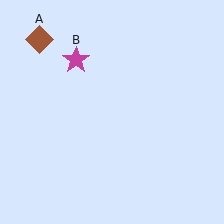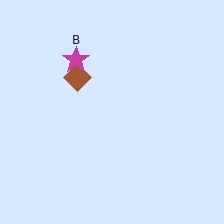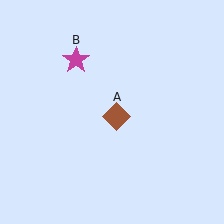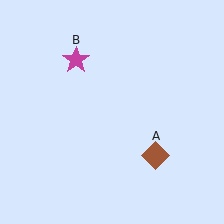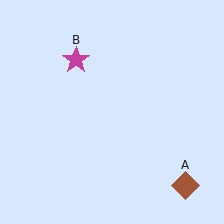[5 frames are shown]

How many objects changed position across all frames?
1 object changed position: brown diamond (object A).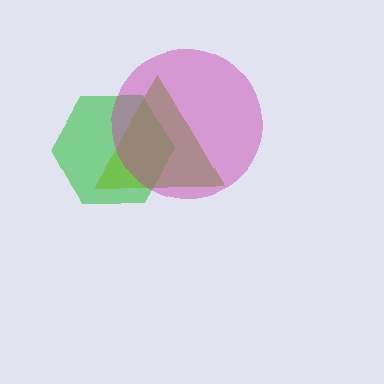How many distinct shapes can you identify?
There are 3 distinct shapes: a green hexagon, a lime triangle, a magenta circle.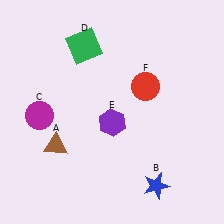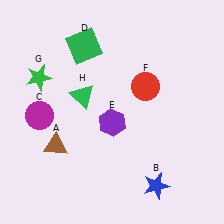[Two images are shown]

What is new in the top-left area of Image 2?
A green triangle (H) was added in the top-left area of Image 2.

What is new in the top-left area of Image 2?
A green star (G) was added in the top-left area of Image 2.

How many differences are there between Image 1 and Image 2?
There are 2 differences between the two images.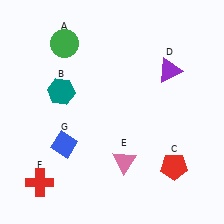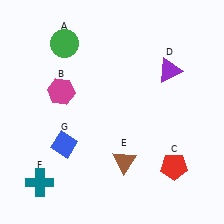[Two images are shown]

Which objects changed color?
B changed from teal to magenta. E changed from pink to brown. F changed from red to teal.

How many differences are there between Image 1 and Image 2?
There are 3 differences between the two images.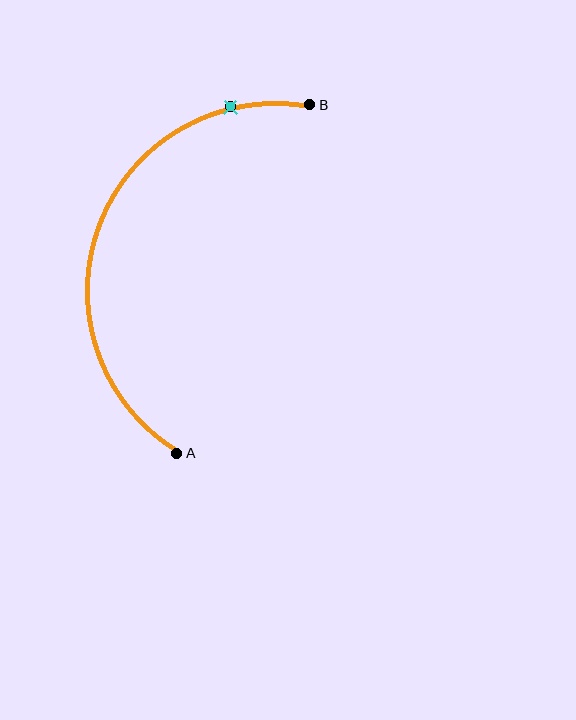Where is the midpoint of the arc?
The arc midpoint is the point on the curve farthest from the straight line joining A and B. It sits to the left of that line.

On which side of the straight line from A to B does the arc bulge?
The arc bulges to the left of the straight line connecting A and B.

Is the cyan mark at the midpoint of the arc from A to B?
No. The cyan mark lies on the arc but is closer to endpoint B. The arc midpoint would be at the point on the curve equidistant along the arc from both A and B.